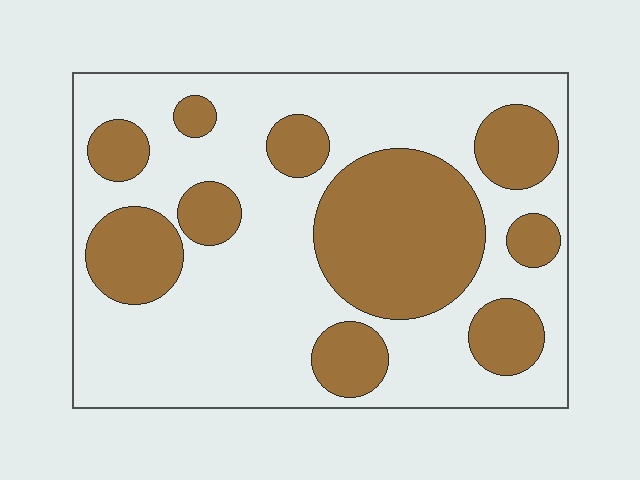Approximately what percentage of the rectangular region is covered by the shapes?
Approximately 35%.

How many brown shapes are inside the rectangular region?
10.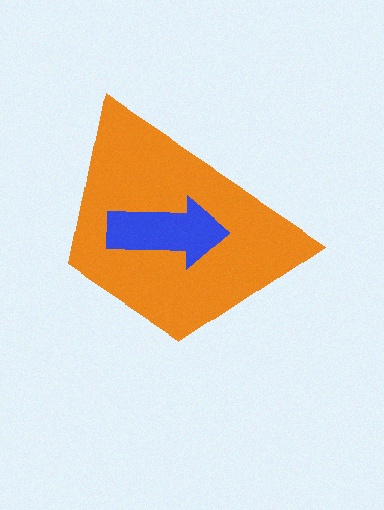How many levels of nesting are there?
2.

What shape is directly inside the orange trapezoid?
The blue arrow.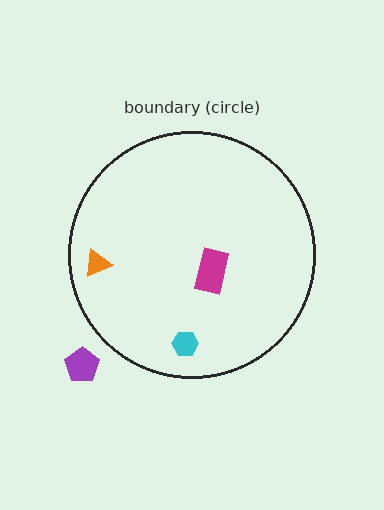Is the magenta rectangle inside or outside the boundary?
Inside.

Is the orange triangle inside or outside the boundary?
Inside.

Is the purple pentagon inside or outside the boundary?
Outside.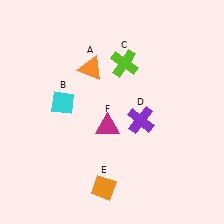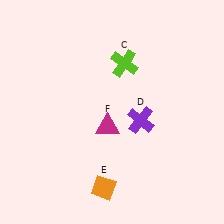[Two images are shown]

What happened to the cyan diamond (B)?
The cyan diamond (B) was removed in Image 2. It was in the top-left area of Image 1.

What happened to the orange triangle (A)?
The orange triangle (A) was removed in Image 2. It was in the top-left area of Image 1.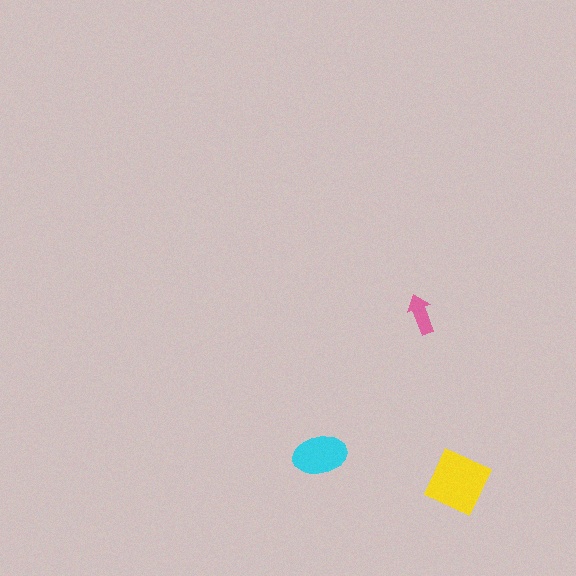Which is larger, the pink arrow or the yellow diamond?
The yellow diamond.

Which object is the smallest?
The pink arrow.